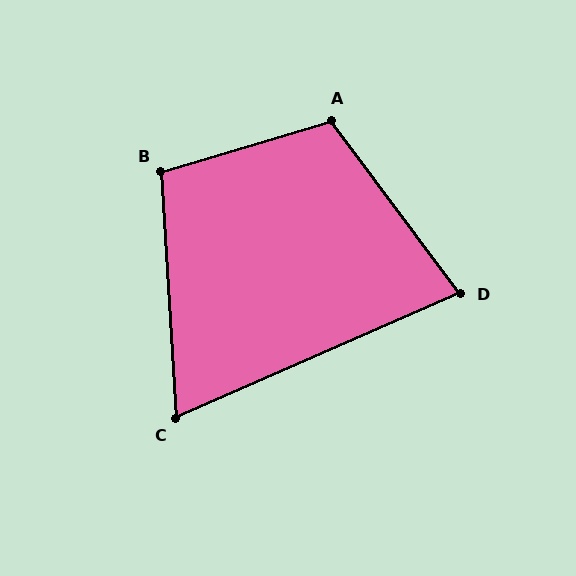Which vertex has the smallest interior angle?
C, at approximately 70 degrees.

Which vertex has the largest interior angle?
A, at approximately 110 degrees.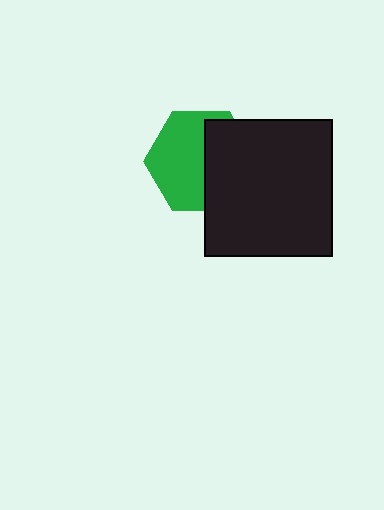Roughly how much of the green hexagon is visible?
About half of it is visible (roughly 56%).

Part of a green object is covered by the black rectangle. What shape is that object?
It is a hexagon.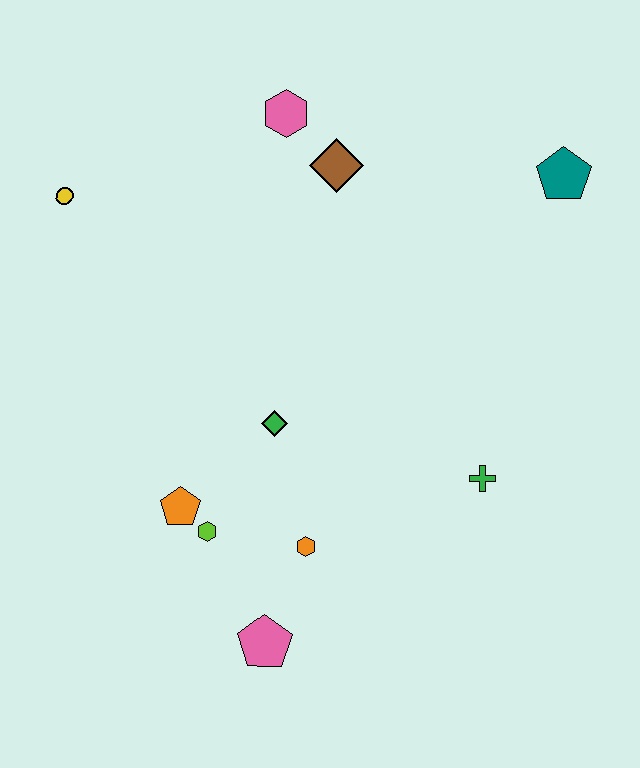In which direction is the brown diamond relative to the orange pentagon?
The brown diamond is above the orange pentagon.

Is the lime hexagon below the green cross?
Yes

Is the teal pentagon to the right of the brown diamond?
Yes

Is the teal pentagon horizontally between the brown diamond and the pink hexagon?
No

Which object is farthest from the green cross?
The yellow circle is farthest from the green cross.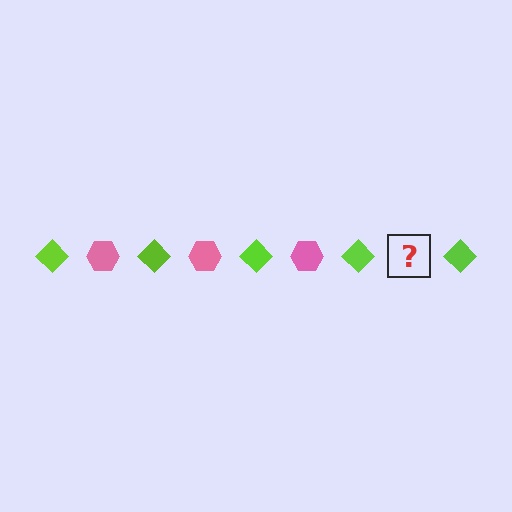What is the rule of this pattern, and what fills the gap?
The rule is that the pattern alternates between lime diamond and pink hexagon. The gap should be filled with a pink hexagon.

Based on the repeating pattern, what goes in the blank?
The blank should be a pink hexagon.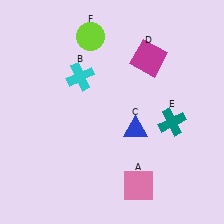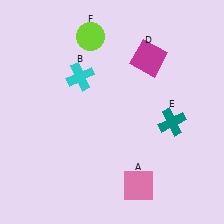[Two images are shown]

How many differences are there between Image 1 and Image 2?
There is 1 difference between the two images.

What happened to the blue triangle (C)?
The blue triangle (C) was removed in Image 2. It was in the bottom-right area of Image 1.